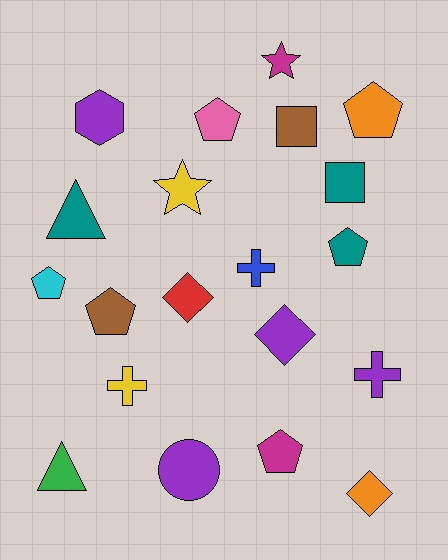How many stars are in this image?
There are 2 stars.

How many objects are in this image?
There are 20 objects.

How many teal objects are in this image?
There are 3 teal objects.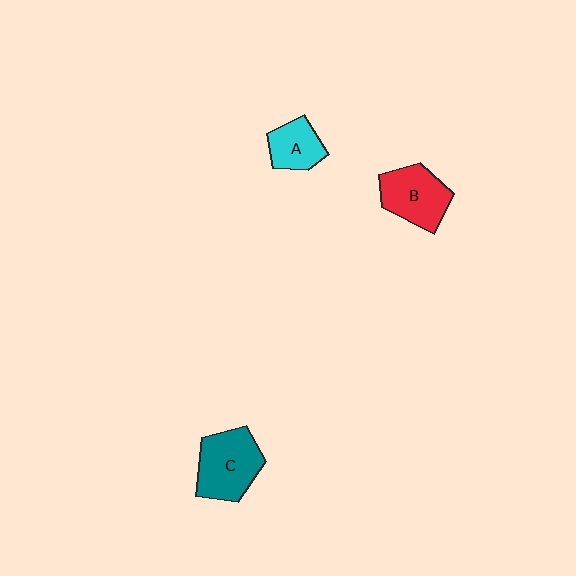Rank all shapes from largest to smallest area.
From largest to smallest: C (teal), B (red), A (cyan).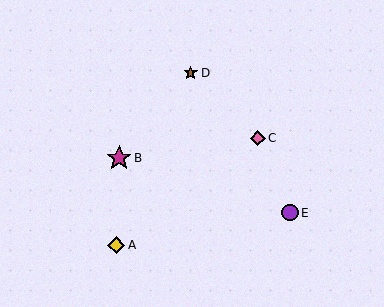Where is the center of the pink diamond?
The center of the pink diamond is at (258, 138).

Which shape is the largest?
The magenta star (labeled B) is the largest.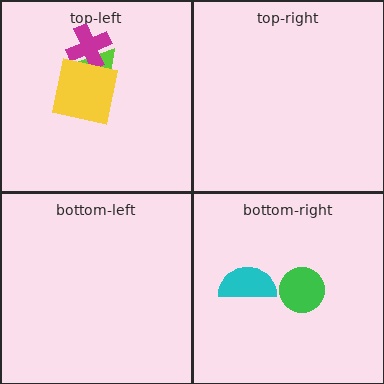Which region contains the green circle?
The bottom-right region.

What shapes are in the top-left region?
The lime triangle, the magenta cross, the yellow square.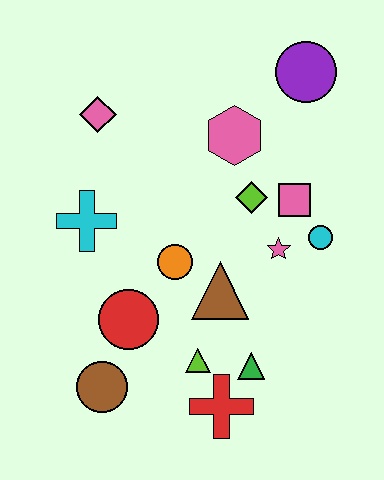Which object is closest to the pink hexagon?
The lime diamond is closest to the pink hexagon.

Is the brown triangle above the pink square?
No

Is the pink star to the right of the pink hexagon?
Yes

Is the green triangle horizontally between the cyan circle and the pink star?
No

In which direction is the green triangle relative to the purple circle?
The green triangle is below the purple circle.